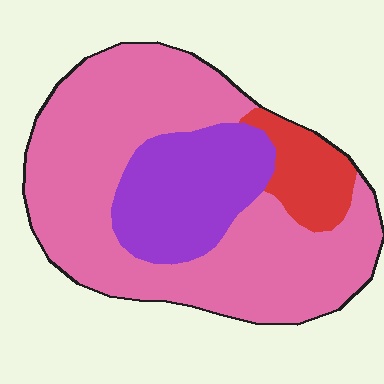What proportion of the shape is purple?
Purple covers roughly 25% of the shape.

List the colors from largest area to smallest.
From largest to smallest: pink, purple, red.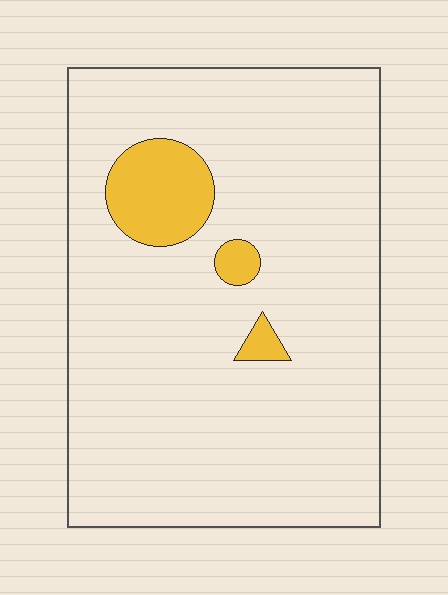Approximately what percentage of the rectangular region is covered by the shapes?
Approximately 10%.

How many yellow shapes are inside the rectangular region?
3.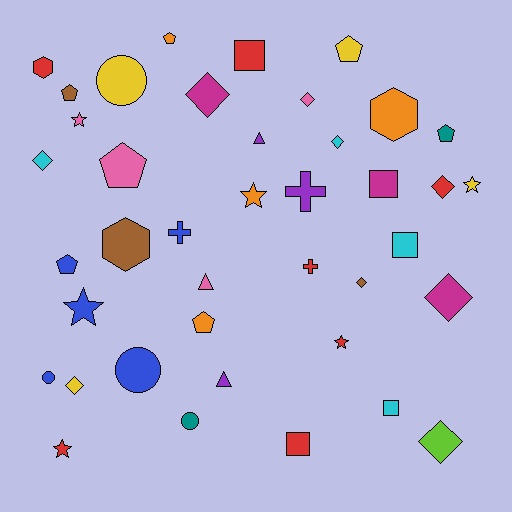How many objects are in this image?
There are 40 objects.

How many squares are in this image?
There are 5 squares.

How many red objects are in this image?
There are 7 red objects.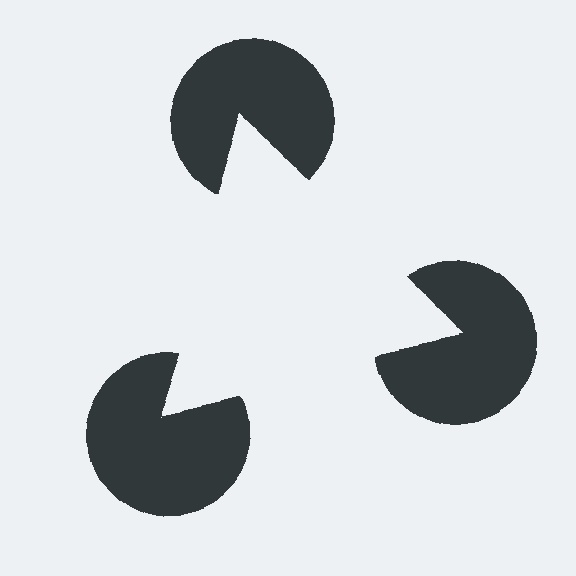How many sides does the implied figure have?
3 sides.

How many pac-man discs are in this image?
There are 3 — one at each vertex of the illusory triangle.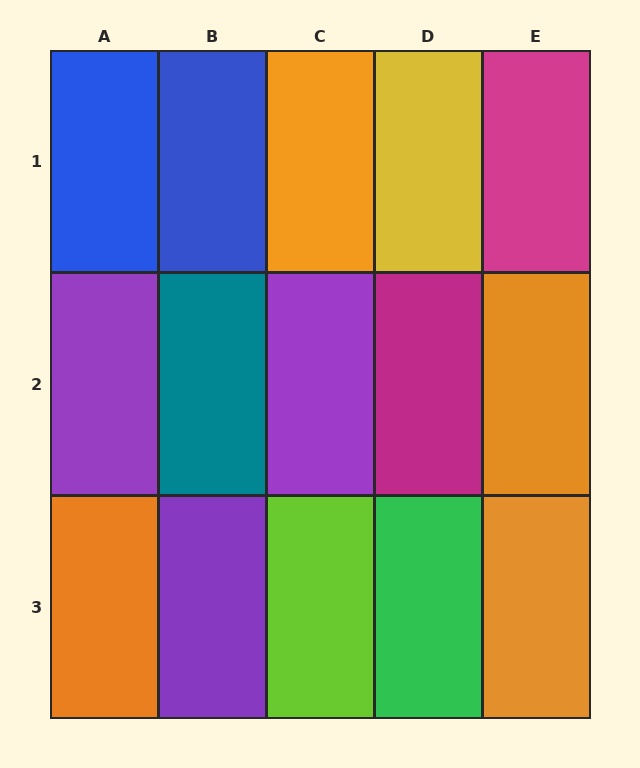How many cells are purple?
3 cells are purple.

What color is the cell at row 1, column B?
Blue.